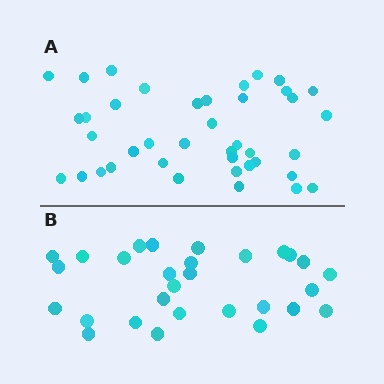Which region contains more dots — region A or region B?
Region A (the top region) has more dots.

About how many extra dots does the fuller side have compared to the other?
Region A has roughly 12 or so more dots than region B.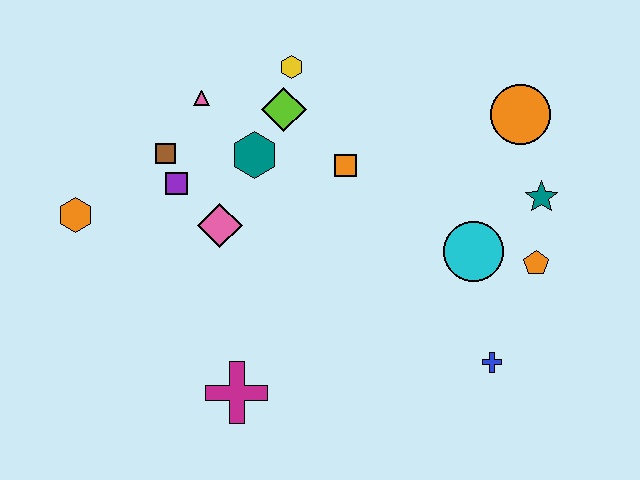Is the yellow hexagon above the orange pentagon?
Yes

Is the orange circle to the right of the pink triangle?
Yes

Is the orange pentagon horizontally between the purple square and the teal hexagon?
No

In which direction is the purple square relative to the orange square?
The purple square is to the left of the orange square.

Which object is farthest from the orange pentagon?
The orange hexagon is farthest from the orange pentagon.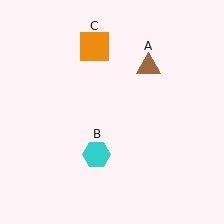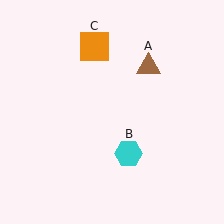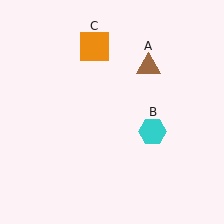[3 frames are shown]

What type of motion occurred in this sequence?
The cyan hexagon (object B) rotated counterclockwise around the center of the scene.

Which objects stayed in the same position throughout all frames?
Brown triangle (object A) and orange square (object C) remained stationary.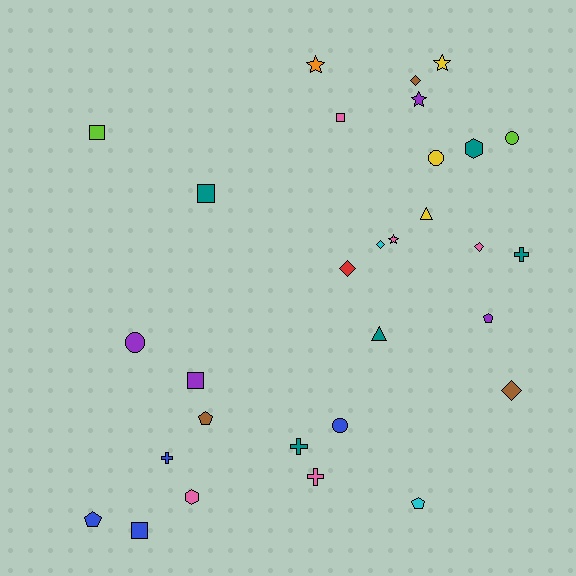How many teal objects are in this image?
There are 5 teal objects.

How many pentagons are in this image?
There are 4 pentagons.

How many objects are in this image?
There are 30 objects.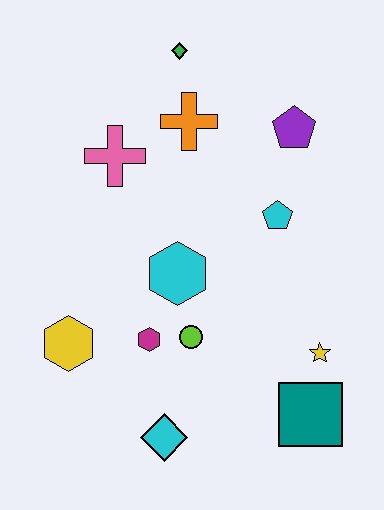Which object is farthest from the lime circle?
The green diamond is farthest from the lime circle.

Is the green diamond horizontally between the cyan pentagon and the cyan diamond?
Yes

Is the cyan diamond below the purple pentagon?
Yes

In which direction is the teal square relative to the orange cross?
The teal square is below the orange cross.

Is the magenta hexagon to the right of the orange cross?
No